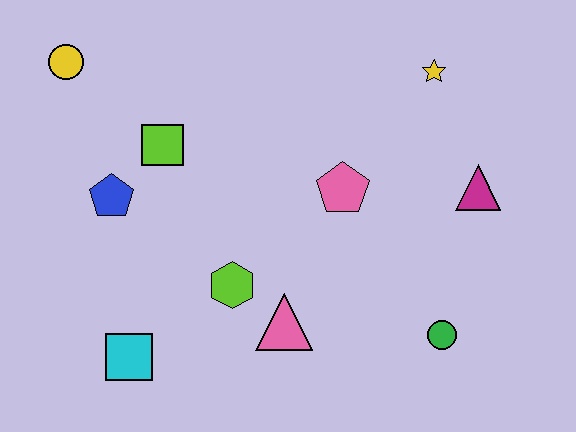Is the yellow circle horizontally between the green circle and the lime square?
No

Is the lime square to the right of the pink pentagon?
No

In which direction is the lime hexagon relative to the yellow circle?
The lime hexagon is below the yellow circle.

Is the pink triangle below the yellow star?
Yes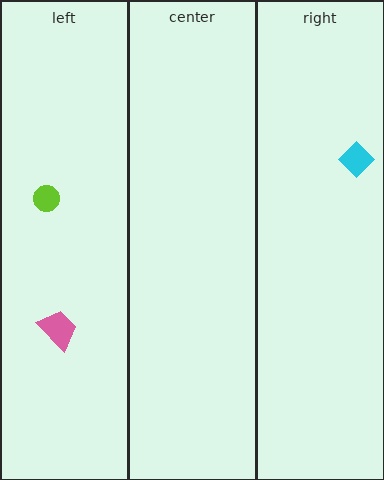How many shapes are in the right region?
1.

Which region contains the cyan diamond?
The right region.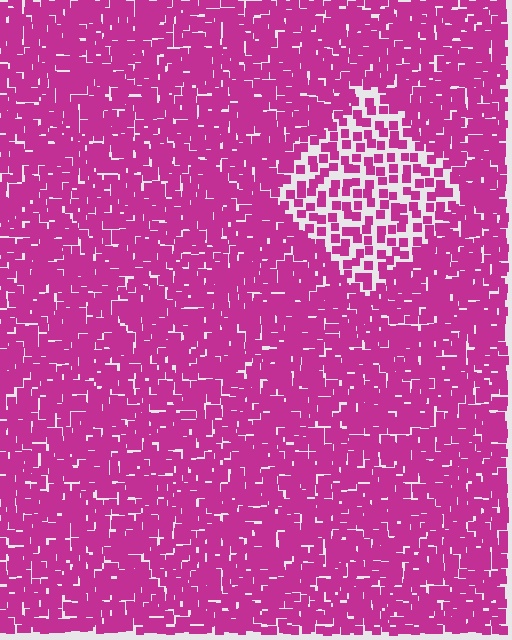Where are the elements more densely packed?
The elements are more densely packed outside the diamond boundary.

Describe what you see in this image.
The image contains small magenta elements arranged at two different densities. A diamond-shaped region is visible where the elements are less densely packed than the surrounding area.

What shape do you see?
I see a diamond.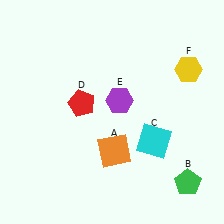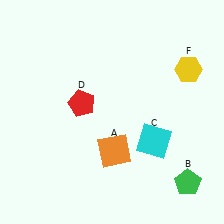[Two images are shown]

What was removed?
The purple hexagon (E) was removed in Image 2.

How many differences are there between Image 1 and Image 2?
There is 1 difference between the two images.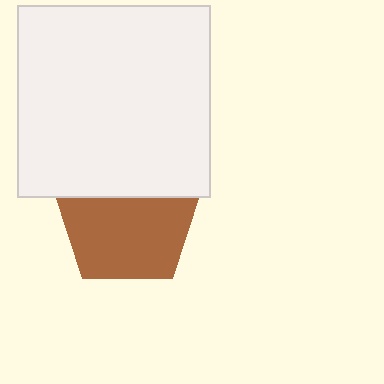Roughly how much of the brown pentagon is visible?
Most of it is visible (roughly 67%).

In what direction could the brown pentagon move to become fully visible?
The brown pentagon could move down. That would shift it out from behind the white square entirely.